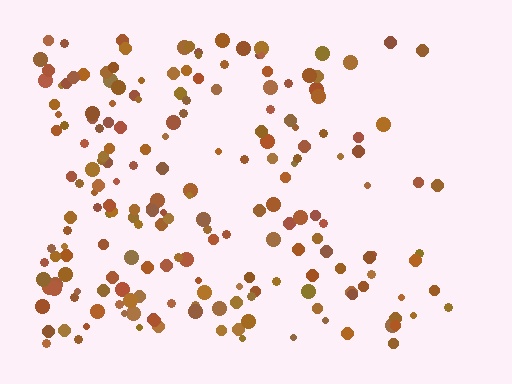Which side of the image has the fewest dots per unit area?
The right.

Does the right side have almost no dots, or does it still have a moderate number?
Still a moderate number, just noticeably fewer than the left.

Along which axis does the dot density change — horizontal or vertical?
Horizontal.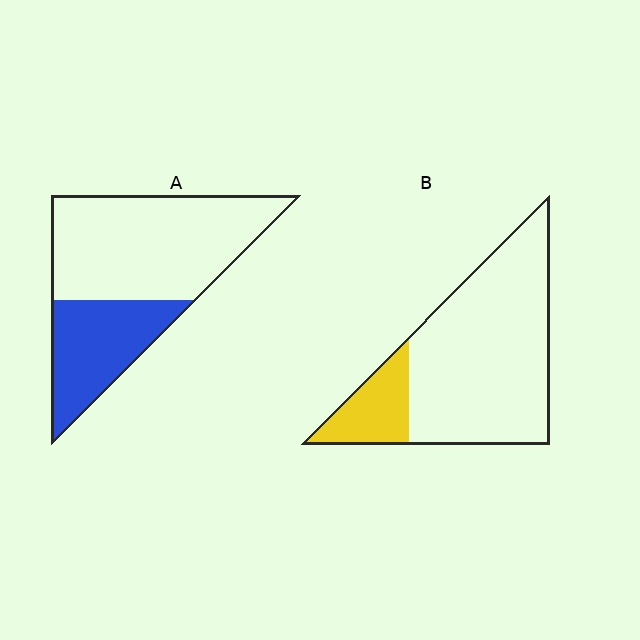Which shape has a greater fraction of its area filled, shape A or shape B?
Shape A.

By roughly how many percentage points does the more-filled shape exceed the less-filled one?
By roughly 15 percentage points (A over B).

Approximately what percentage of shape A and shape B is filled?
A is approximately 35% and B is approximately 20%.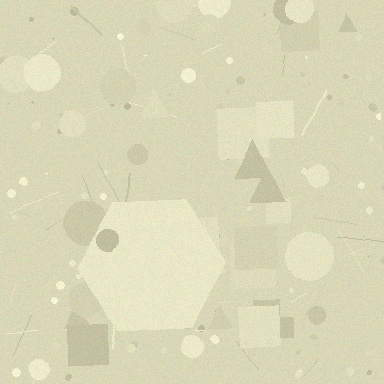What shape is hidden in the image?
A hexagon is hidden in the image.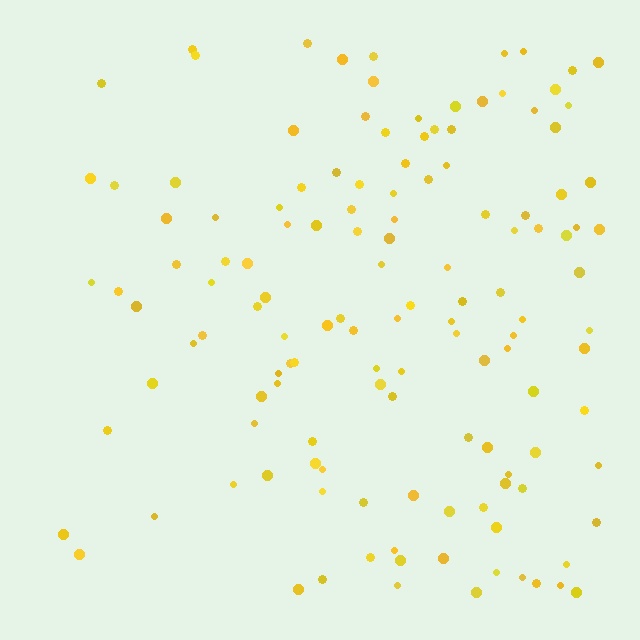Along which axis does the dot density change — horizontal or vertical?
Horizontal.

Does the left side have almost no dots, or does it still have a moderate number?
Still a moderate number, just noticeably fewer than the right.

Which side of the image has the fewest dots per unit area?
The left.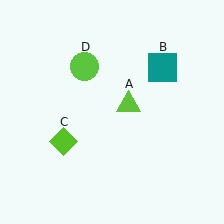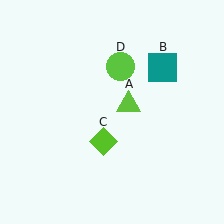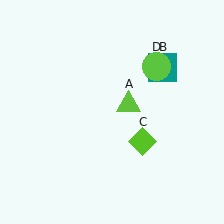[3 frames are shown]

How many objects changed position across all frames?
2 objects changed position: lime diamond (object C), lime circle (object D).